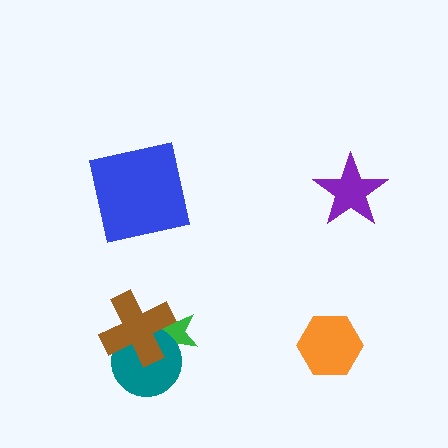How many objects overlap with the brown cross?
2 objects overlap with the brown cross.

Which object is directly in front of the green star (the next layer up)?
The teal circle is directly in front of the green star.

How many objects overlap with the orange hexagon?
0 objects overlap with the orange hexagon.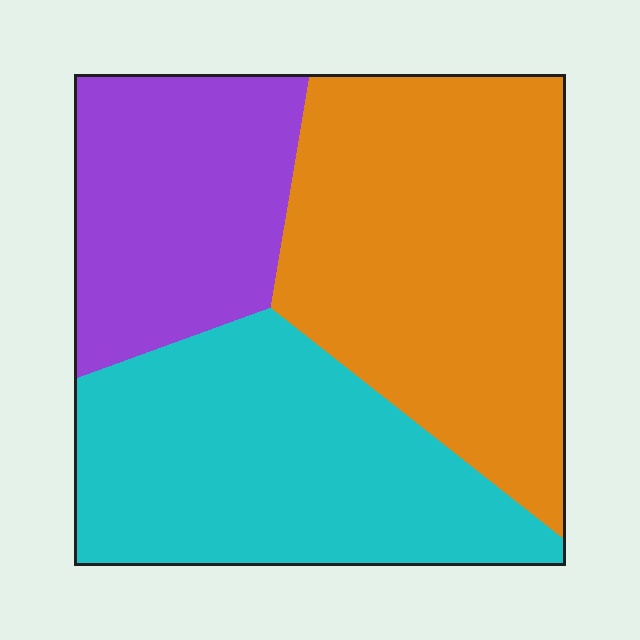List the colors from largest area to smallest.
From largest to smallest: orange, cyan, purple.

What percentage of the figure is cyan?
Cyan covers about 35% of the figure.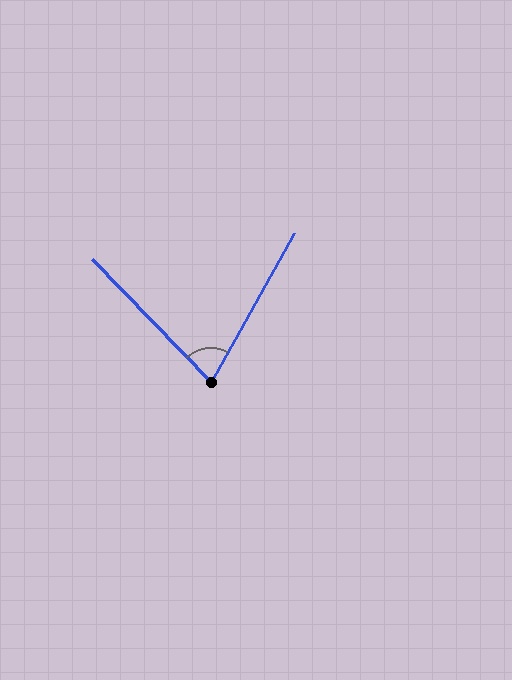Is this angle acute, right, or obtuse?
It is acute.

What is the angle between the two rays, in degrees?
Approximately 73 degrees.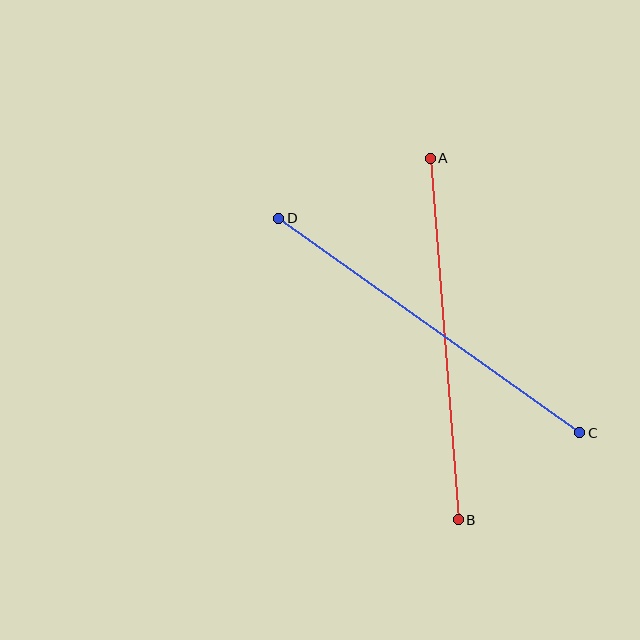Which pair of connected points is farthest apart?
Points C and D are farthest apart.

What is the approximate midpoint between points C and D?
The midpoint is at approximately (429, 325) pixels.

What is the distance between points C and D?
The distance is approximately 370 pixels.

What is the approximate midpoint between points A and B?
The midpoint is at approximately (444, 339) pixels.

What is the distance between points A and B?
The distance is approximately 363 pixels.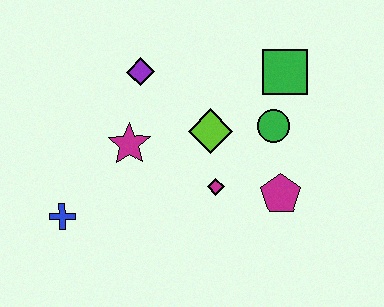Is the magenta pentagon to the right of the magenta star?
Yes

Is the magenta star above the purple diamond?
No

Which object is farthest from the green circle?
The blue cross is farthest from the green circle.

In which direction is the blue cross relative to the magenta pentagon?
The blue cross is to the left of the magenta pentagon.